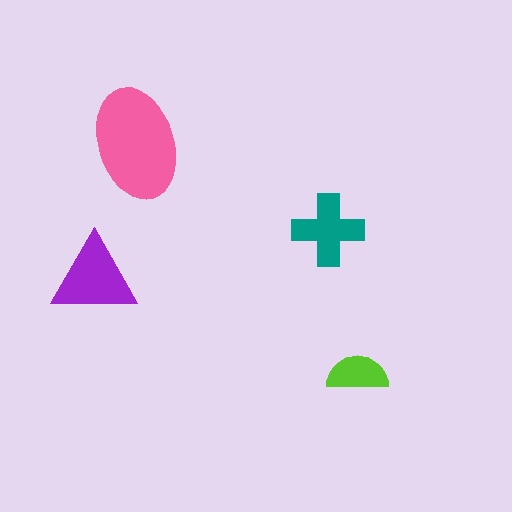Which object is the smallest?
The lime semicircle.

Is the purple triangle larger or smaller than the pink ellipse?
Smaller.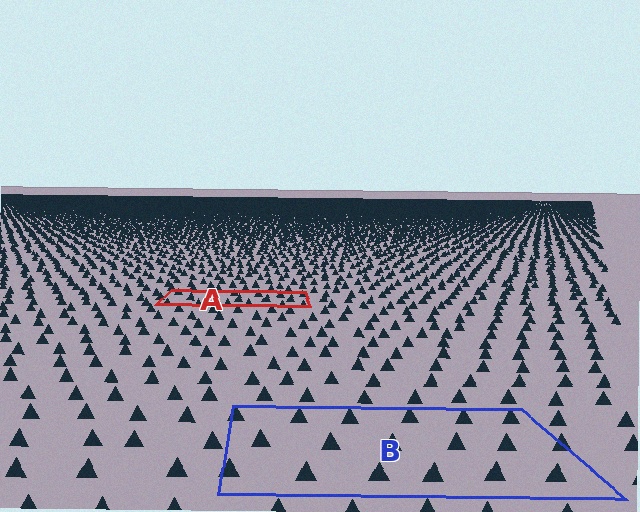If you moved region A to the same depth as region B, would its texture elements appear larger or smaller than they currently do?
They would appear larger. At a closer depth, the same texture elements are projected at a bigger on-screen size.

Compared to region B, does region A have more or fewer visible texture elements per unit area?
Region A has more texture elements per unit area — they are packed more densely because it is farther away.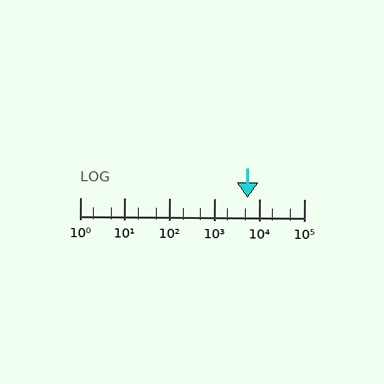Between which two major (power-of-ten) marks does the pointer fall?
The pointer is between 1000 and 10000.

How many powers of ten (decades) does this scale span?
The scale spans 5 decades, from 1 to 100000.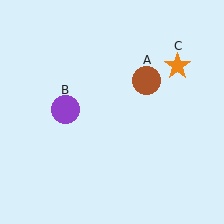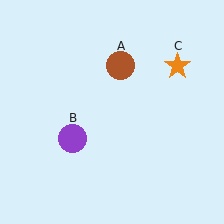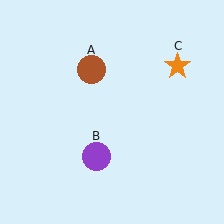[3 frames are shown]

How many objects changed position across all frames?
2 objects changed position: brown circle (object A), purple circle (object B).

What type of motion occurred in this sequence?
The brown circle (object A), purple circle (object B) rotated counterclockwise around the center of the scene.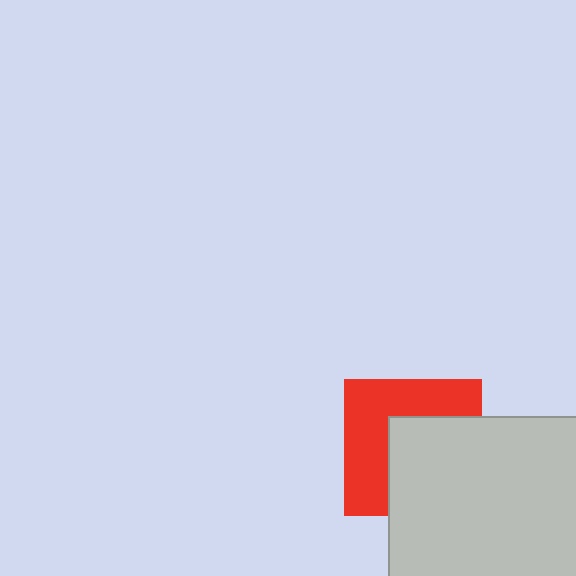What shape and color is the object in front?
The object in front is a light gray square.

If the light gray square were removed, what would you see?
You would see the complete red square.